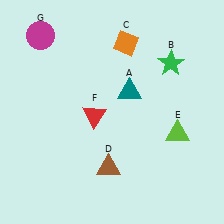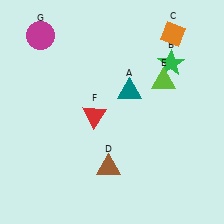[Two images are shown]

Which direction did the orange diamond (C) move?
The orange diamond (C) moved right.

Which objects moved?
The objects that moved are: the orange diamond (C), the lime triangle (E).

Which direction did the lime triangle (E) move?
The lime triangle (E) moved up.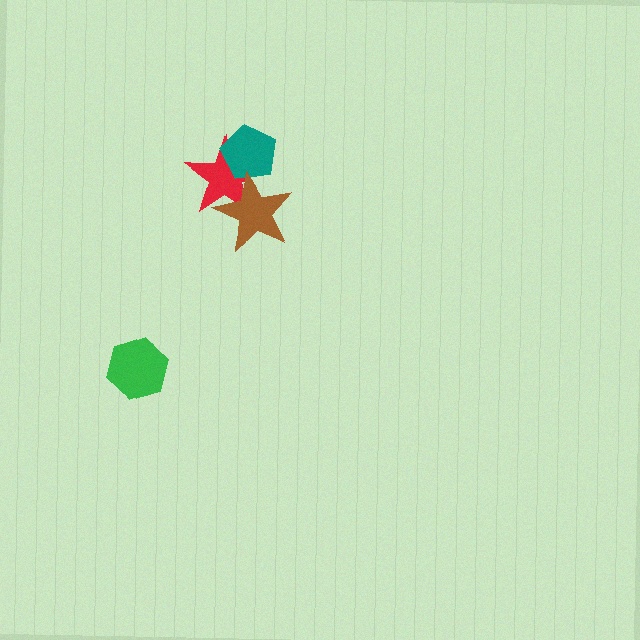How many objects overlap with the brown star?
2 objects overlap with the brown star.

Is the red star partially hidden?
Yes, it is partially covered by another shape.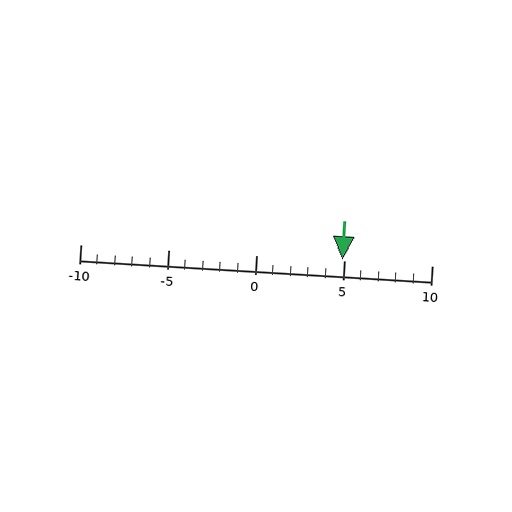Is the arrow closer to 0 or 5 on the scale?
The arrow is closer to 5.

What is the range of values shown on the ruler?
The ruler shows values from -10 to 10.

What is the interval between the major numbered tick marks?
The major tick marks are spaced 5 units apart.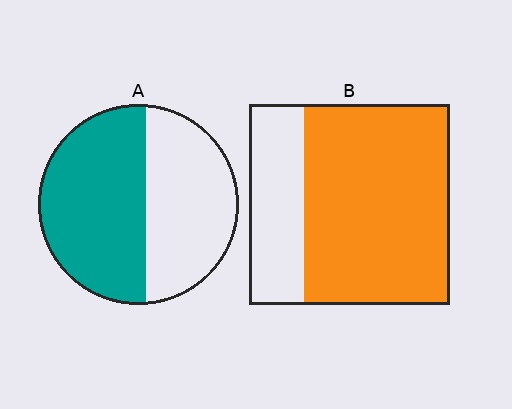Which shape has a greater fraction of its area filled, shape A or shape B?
Shape B.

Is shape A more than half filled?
Yes.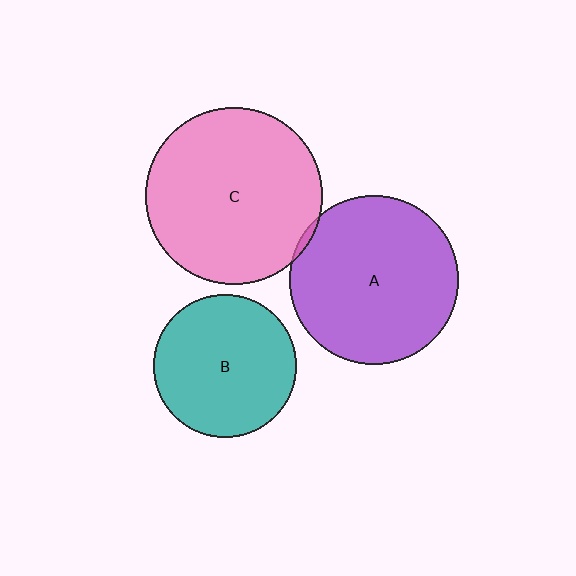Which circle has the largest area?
Circle C (pink).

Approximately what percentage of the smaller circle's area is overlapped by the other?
Approximately 5%.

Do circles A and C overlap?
Yes.